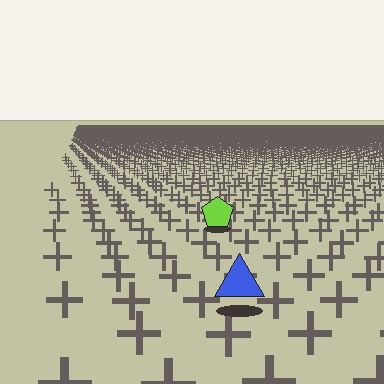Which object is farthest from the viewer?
The lime pentagon is farthest from the viewer. It appears smaller and the ground texture around it is denser.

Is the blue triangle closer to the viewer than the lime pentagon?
Yes. The blue triangle is closer — you can tell from the texture gradient: the ground texture is coarser near it.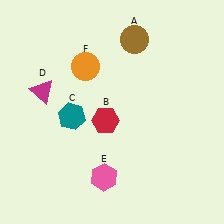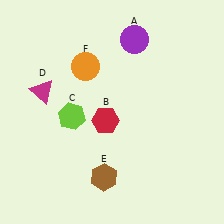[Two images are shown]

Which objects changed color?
A changed from brown to purple. C changed from teal to lime. E changed from pink to brown.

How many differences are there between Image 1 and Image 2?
There are 3 differences between the two images.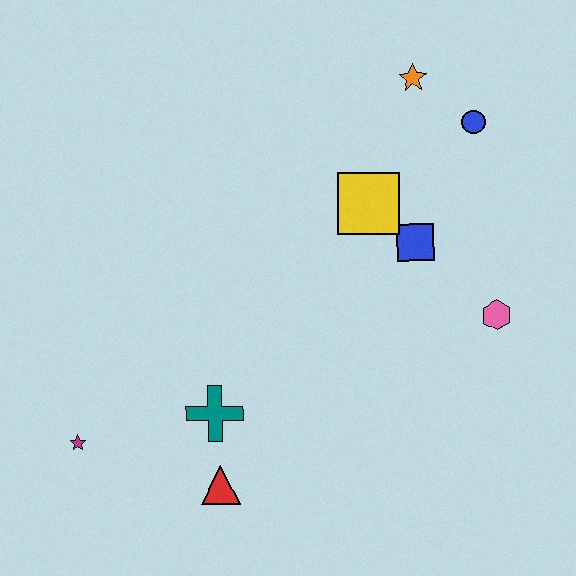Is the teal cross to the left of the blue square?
Yes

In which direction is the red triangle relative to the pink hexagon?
The red triangle is to the left of the pink hexagon.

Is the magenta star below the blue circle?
Yes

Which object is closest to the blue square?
The yellow square is closest to the blue square.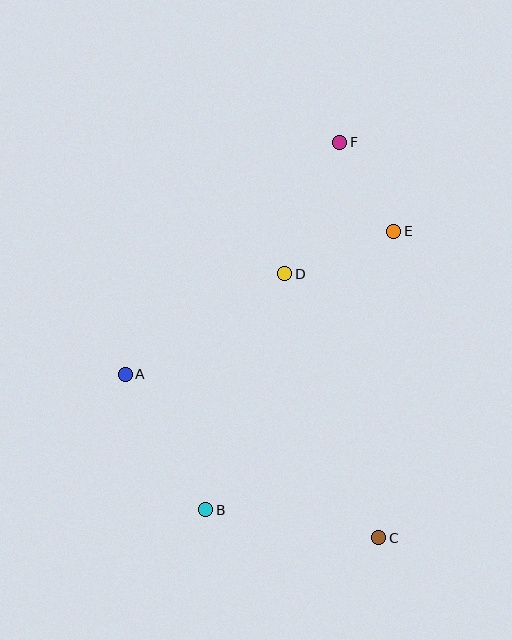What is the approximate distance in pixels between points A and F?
The distance between A and F is approximately 316 pixels.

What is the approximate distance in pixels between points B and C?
The distance between B and C is approximately 176 pixels.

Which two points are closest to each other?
Points E and F are closest to each other.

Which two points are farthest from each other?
Points C and F are farthest from each other.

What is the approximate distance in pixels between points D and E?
The distance between D and E is approximately 117 pixels.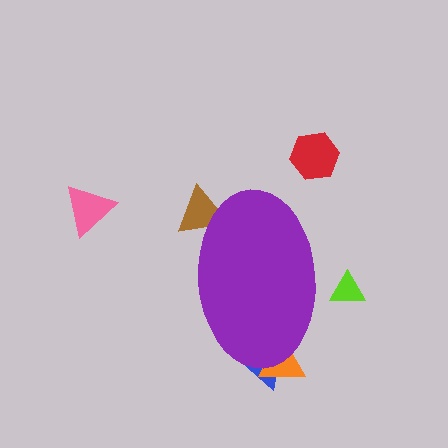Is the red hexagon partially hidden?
No, the red hexagon is fully visible.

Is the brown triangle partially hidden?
Yes, the brown triangle is partially hidden behind the purple ellipse.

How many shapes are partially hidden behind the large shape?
4 shapes are partially hidden.